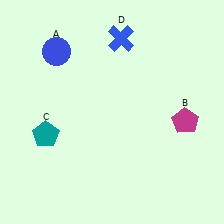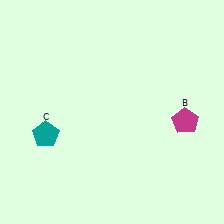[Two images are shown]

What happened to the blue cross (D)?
The blue cross (D) was removed in Image 2. It was in the top-right area of Image 1.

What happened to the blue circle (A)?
The blue circle (A) was removed in Image 2. It was in the top-left area of Image 1.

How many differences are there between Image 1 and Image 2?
There are 2 differences between the two images.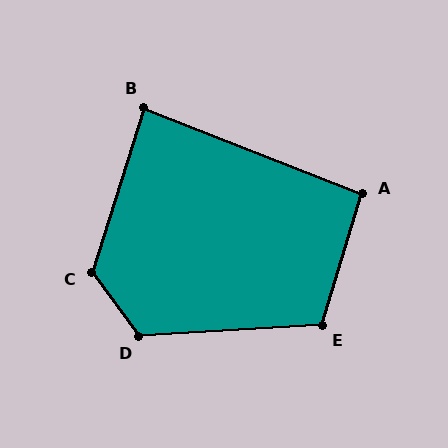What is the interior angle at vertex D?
Approximately 123 degrees (obtuse).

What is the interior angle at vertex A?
Approximately 95 degrees (approximately right).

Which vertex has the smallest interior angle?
B, at approximately 86 degrees.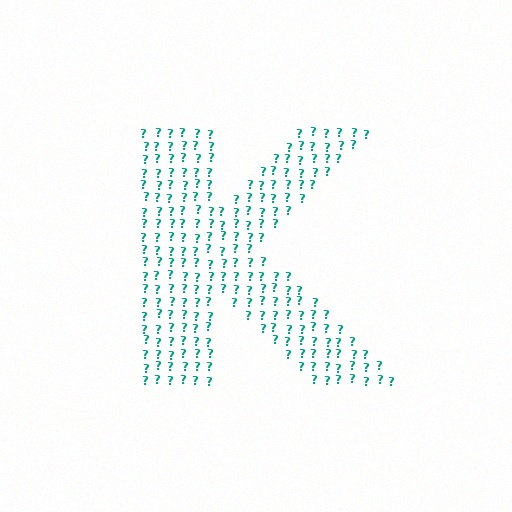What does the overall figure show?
The overall figure shows the letter K.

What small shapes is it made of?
It is made of small question marks.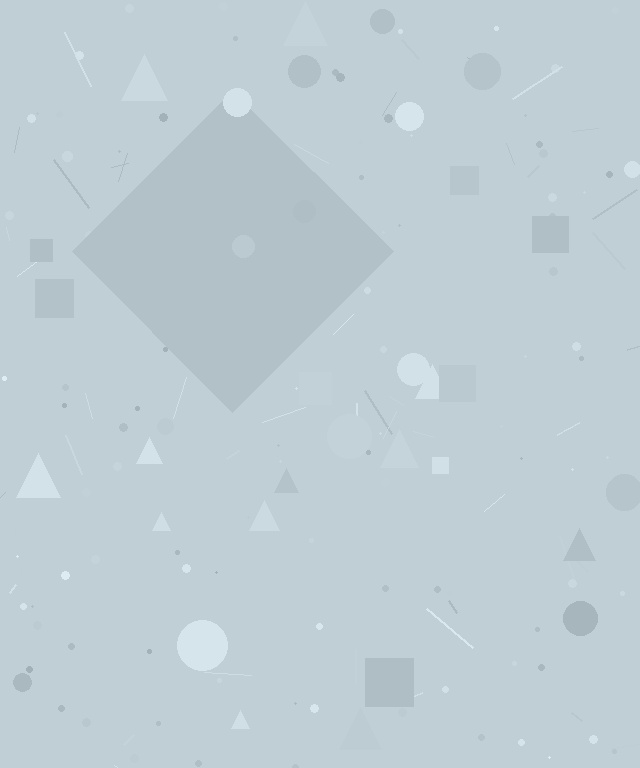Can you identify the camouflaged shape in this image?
The camouflaged shape is a diamond.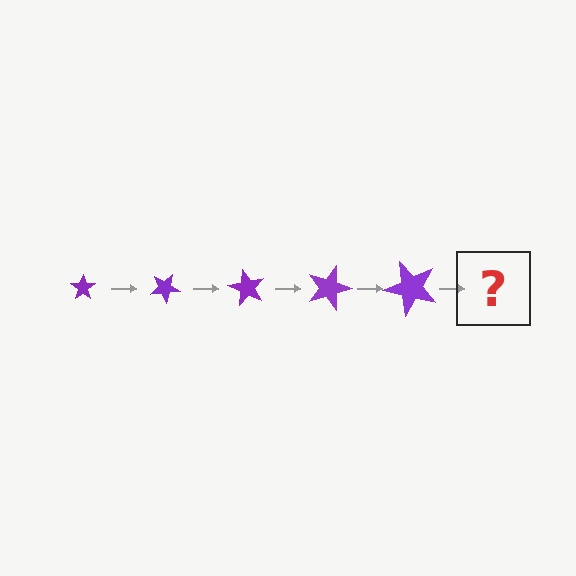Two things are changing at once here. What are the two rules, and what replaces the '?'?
The two rules are that the star grows larger each step and it rotates 30 degrees each step. The '?' should be a star, larger than the previous one and rotated 150 degrees from the start.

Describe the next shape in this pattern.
It should be a star, larger than the previous one and rotated 150 degrees from the start.